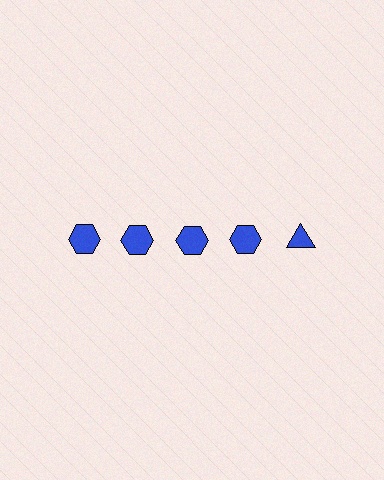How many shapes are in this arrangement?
There are 5 shapes arranged in a grid pattern.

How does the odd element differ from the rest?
It has a different shape: triangle instead of hexagon.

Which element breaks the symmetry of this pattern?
The blue triangle in the top row, rightmost column breaks the symmetry. All other shapes are blue hexagons.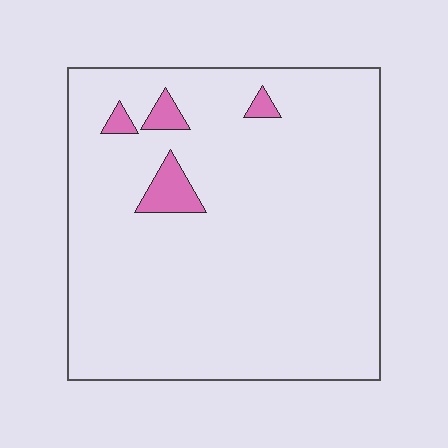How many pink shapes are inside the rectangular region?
4.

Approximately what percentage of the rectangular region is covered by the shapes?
Approximately 5%.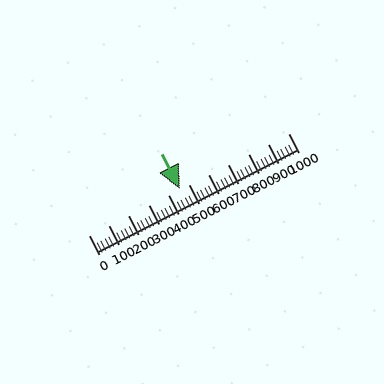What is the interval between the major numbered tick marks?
The major tick marks are spaced 100 units apart.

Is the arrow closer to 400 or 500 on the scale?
The arrow is closer to 500.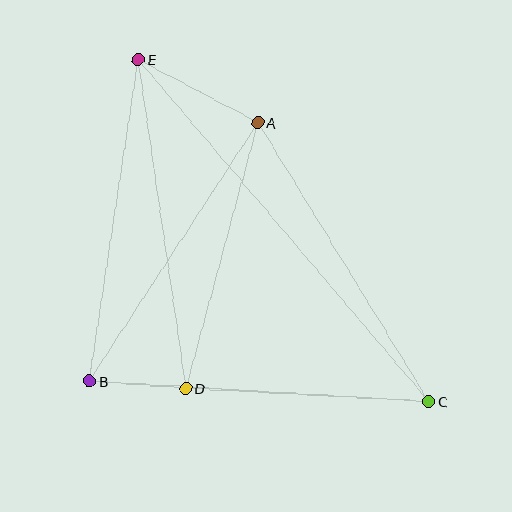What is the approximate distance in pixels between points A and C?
The distance between A and C is approximately 327 pixels.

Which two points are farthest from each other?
Points C and E are farthest from each other.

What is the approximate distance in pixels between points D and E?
The distance between D and E is approximately 332 pixels.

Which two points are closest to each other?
Points B and D are closest to each other.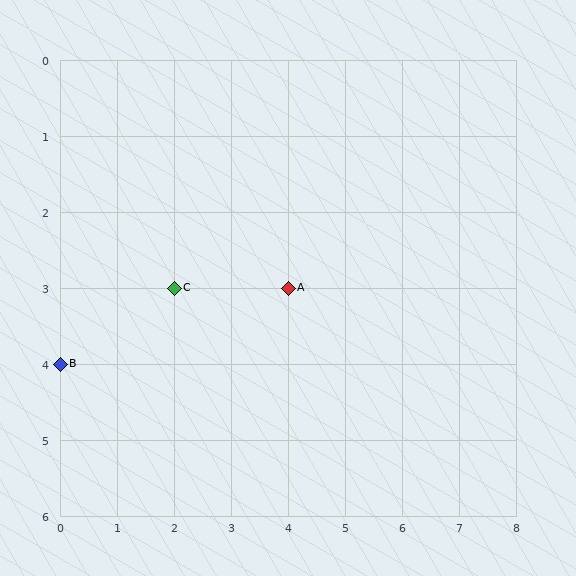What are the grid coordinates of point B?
Point B is at grid coordinates (0, 4).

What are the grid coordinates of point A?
Point A is at grid coordinates (4, 3).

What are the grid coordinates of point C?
Point C is at grid coordinates (2, 3).